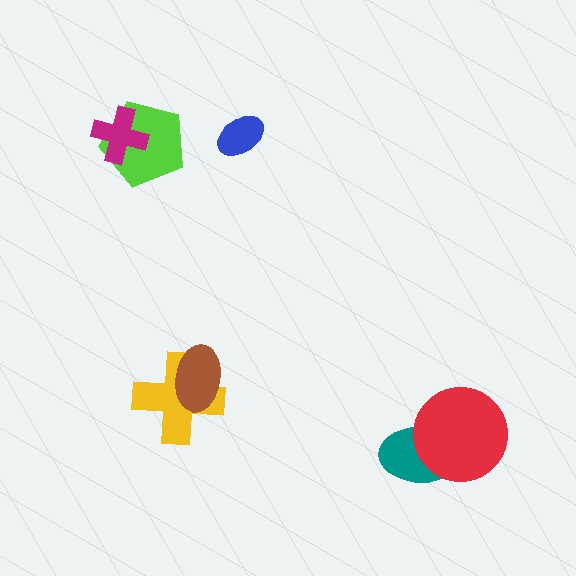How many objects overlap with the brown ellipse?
1 object overlaps with the brown ellipse.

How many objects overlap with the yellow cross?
1 object overlaps with the yellow cross.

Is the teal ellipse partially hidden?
Yes, it is partially covered by another shape.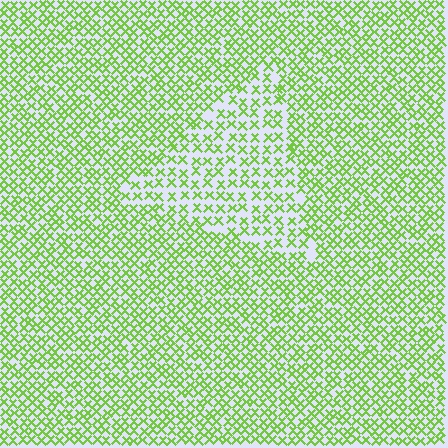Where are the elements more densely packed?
The elements are more densely packed outside the triangle boundary.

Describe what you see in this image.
The image contains small lime elements arranged at two different densities. A triangle-shaped region is visible where the elements are less densely packed than the surrounding area.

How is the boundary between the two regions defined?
The boundary is defined by a change in element density (approximately 1.6x ratio). All elements are the same color, size, and shape.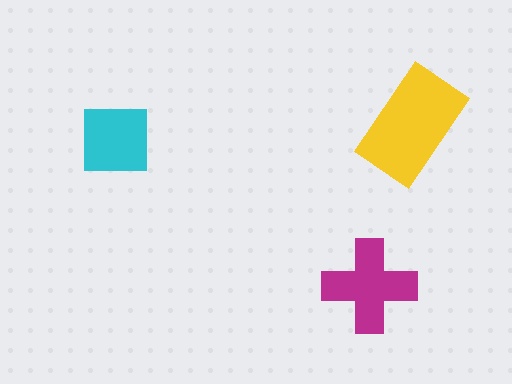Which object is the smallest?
The cyan square.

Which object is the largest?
The yellow rectangle.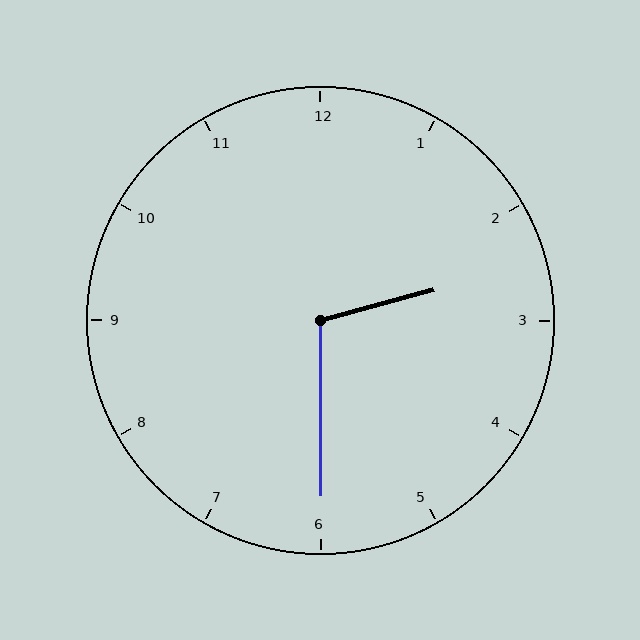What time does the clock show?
2:30.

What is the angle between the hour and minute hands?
Approximately 105 degrees.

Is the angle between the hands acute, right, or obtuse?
It is obtuse.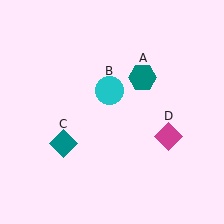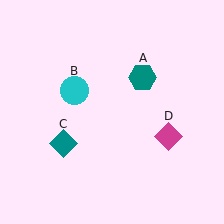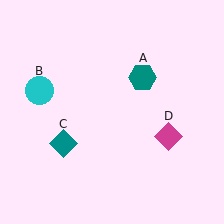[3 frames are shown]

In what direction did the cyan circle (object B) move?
The cyan circle (object B) moved left.